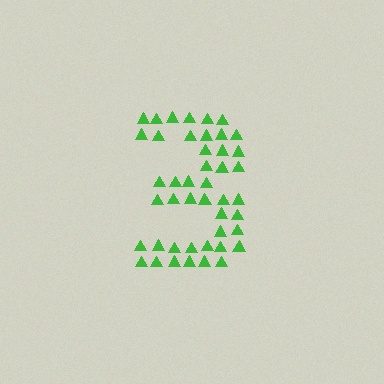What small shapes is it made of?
It is made of small triangles.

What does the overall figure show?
The overall figure shows the digit 3.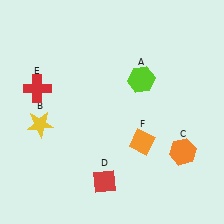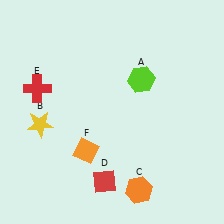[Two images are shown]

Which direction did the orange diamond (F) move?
The orange diamond (F) moved left.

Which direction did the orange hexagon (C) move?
The orange hexagon (C) moved left.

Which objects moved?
The objects that moved are: the orange hexagon (C), the orange diamond (F).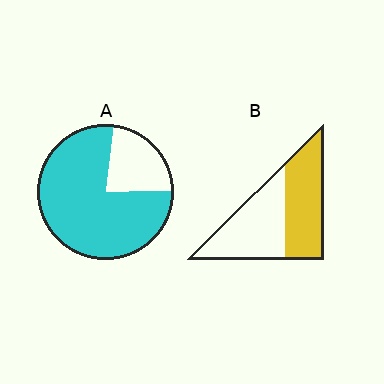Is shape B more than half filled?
Roughly half.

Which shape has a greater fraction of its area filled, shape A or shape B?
Shape A.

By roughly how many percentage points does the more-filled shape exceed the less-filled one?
By roughly 30 percentage points (A over B).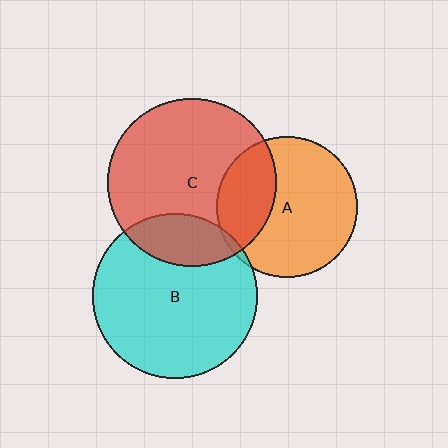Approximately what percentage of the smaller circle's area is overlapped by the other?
Approximately 5%.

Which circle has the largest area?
Circle C (red).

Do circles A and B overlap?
Yes.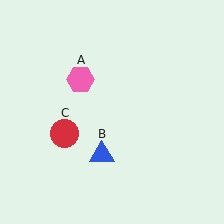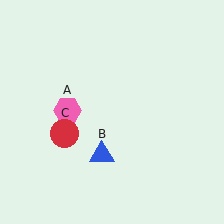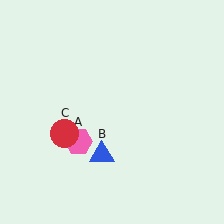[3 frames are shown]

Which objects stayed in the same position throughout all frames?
Blue triangle (object B) and red circle (object C) remained stationary.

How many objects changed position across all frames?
1 object changed position: pink hexagon (object A).